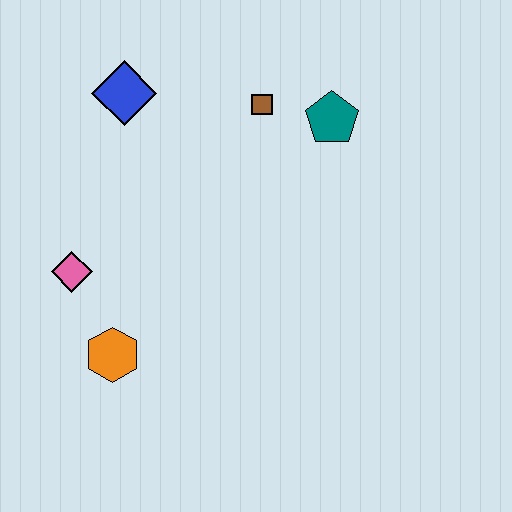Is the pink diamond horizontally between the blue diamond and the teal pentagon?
No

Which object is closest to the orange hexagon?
The pink diamond is closest to the orange hexagon.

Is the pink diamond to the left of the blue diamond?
Yes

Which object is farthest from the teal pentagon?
The orange hexagon is farthest from the teal pentagon.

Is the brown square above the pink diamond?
Yes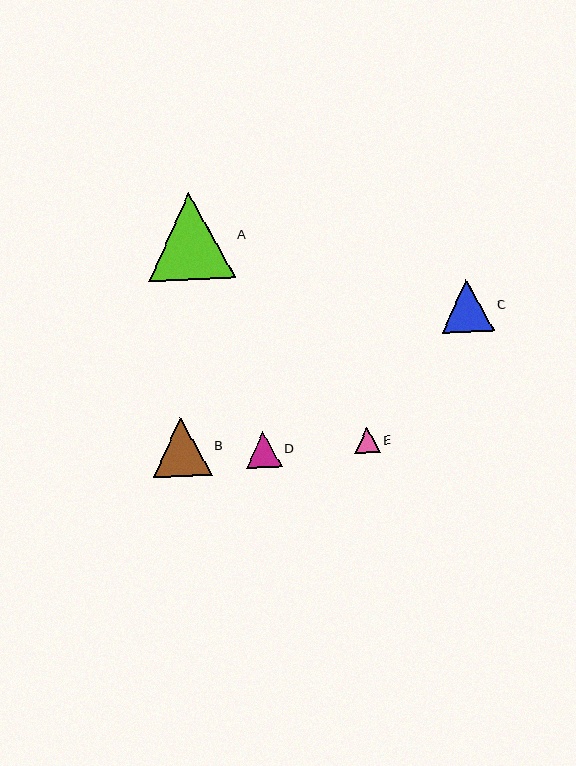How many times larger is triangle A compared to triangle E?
Triangle A is approximately 3.4 times the size of triangle E.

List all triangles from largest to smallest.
From largest to smallest: A, B, C, D, E.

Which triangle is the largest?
Triangle A is the largest with a size of approximately 87 pixels.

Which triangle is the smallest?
Triangle E is the smallest with a size of approximately 26 pixels.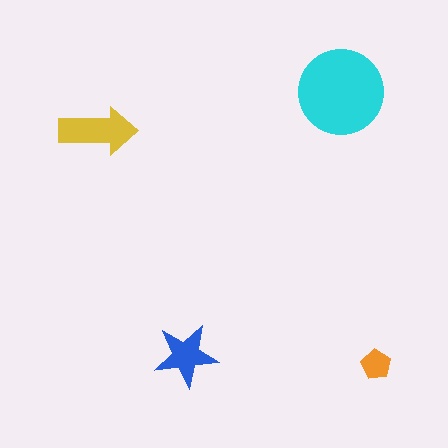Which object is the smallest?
The orange pentagon.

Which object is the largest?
The cyan circle.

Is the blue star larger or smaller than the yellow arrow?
Smaller.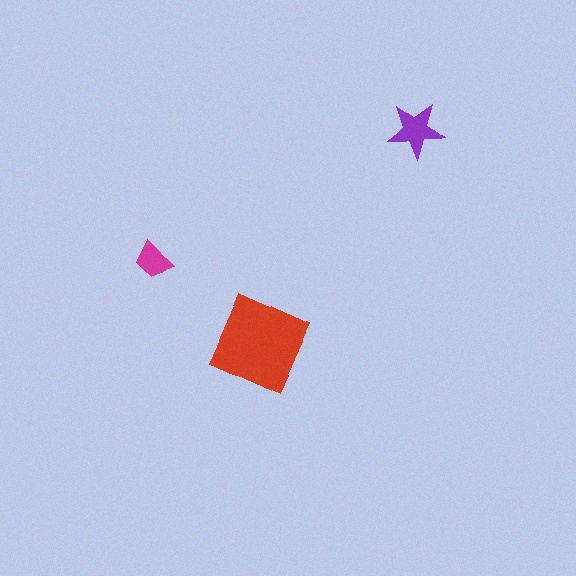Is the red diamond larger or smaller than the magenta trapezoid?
Larger.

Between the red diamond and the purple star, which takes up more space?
The red diamond.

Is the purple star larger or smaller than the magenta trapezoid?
Larger.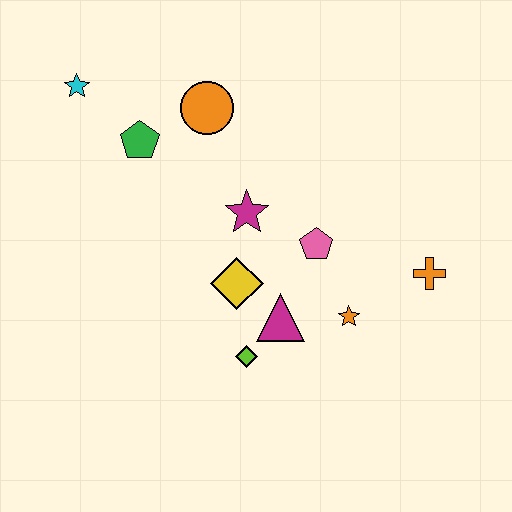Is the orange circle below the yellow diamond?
No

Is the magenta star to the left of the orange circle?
No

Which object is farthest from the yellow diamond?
The cyan star is farthest from the yellow diamond.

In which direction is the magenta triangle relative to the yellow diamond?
The magenta triangle is to the right of the yellow diamond.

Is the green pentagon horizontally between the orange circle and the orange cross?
No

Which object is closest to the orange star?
The magenta triangle is closest to the orange star.